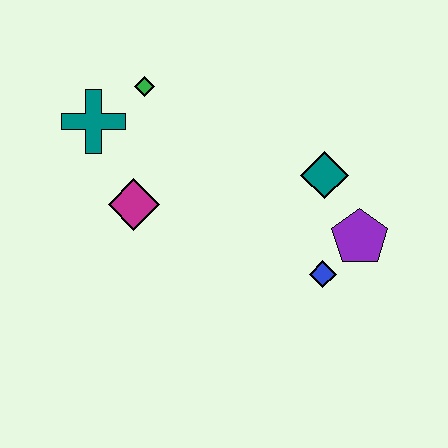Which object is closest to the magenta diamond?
The teal cross is closest to the magenta diamond.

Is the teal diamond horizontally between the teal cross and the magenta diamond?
No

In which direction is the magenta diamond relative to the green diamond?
The magenta diamond is below the green diamond.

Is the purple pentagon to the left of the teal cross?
No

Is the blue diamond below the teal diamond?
Yes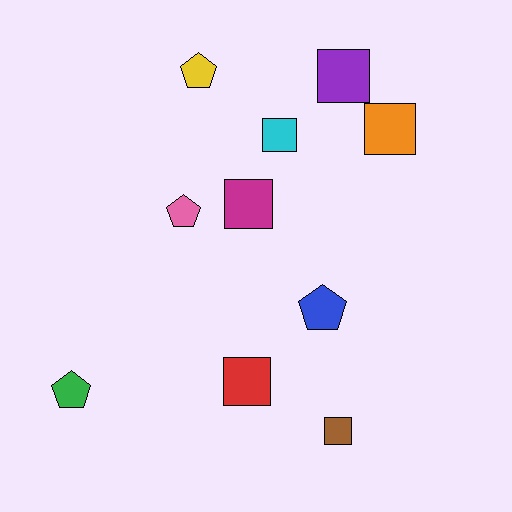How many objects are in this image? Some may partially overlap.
There are 10 objects.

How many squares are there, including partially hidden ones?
There are 6 squares.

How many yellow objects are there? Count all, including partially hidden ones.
There is 1 yellow object.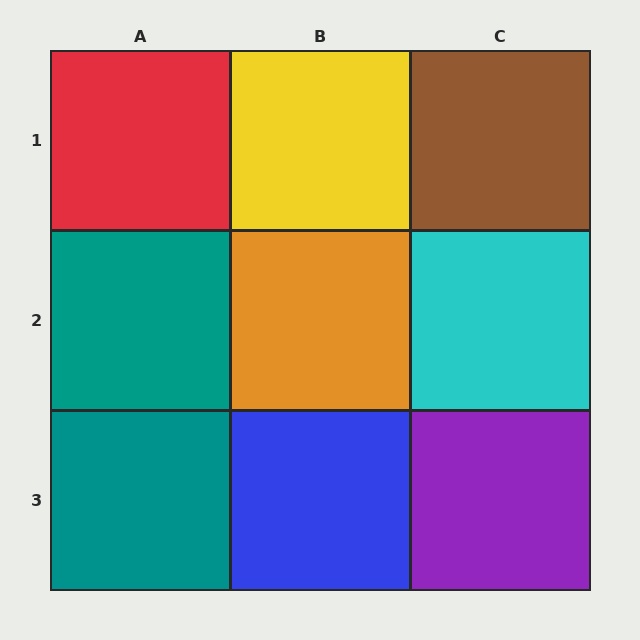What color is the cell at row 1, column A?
Red.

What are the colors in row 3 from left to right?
Teal, blue, purple.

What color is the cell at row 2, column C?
Cyan.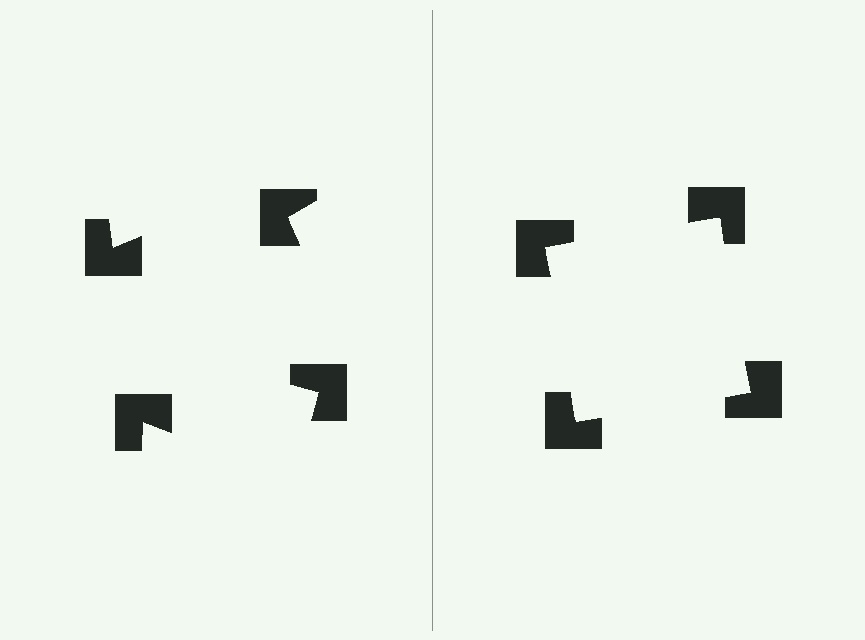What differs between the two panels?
The notched squares are positioned identically on both sides; only the wedge orientations differ. On the right they align to a square; on the left they are misaligned.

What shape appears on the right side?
An illusory square.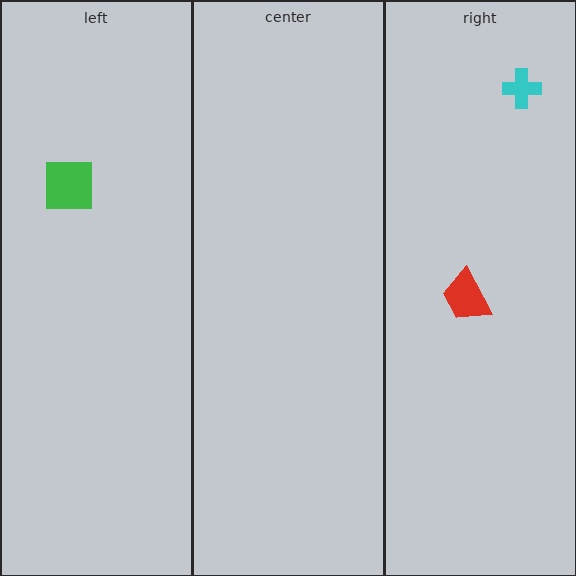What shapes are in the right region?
The red trapezoid, the cyan cross.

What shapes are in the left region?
The green square.